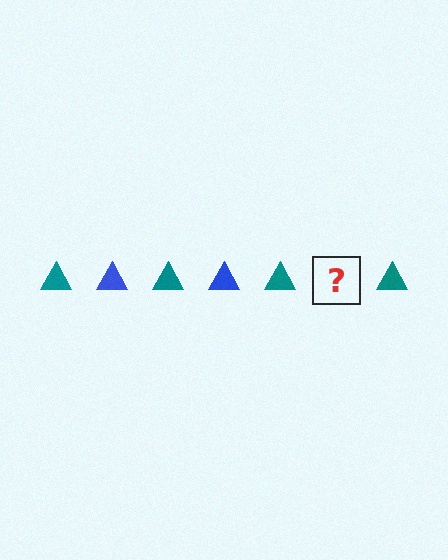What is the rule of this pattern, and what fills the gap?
The rule is that the pattern cycles through teal, blue triangles. The gap should be filled with a blue triangle.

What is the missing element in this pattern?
The missing element is a blue triangle.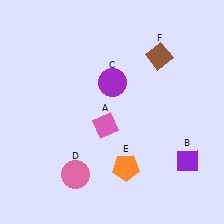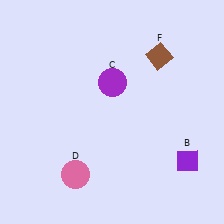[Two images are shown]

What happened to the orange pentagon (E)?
The orange pentagon (E) was removed in Image 2. It was in the bottom-right area of Image 1.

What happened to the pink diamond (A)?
The pink diamond (A) was removed in Image 2. It was in the bottom-left area of Image 1.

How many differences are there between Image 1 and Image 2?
There are 2 differences between the two images.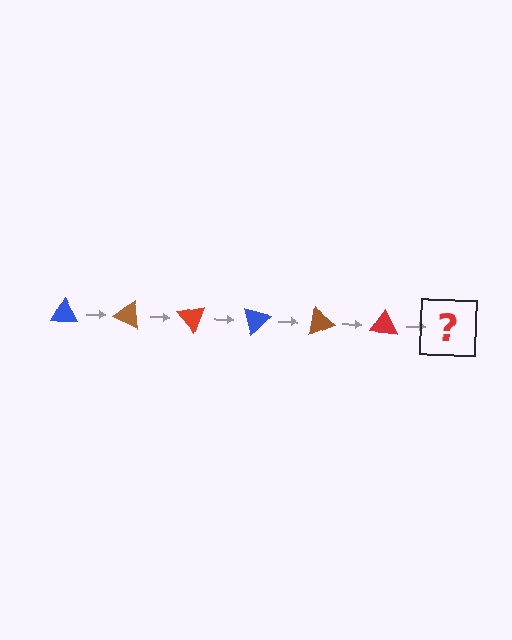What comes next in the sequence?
The next element should be a blue triangle, rotated 150 degrees from the start.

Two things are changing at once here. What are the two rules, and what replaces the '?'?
The two rules are that it rotates 25 degrees each step and the color cycles through blue, brown, and red. The '?' should be a blue triangle, rotated 150 degrees from the start.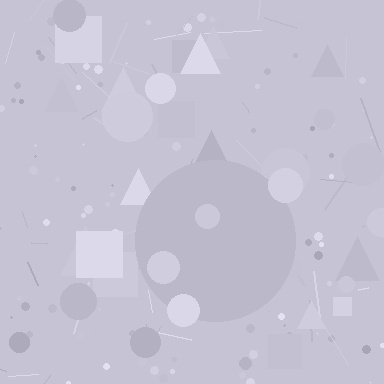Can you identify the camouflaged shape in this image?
The camouflaged shape is a circle.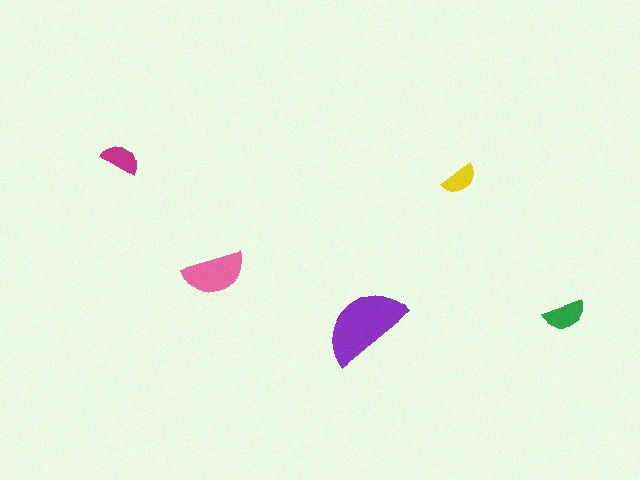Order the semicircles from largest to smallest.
the purple one, the pink one, the green one, the magenta one, the yellow one.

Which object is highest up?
The magenta semicircle is topmost.